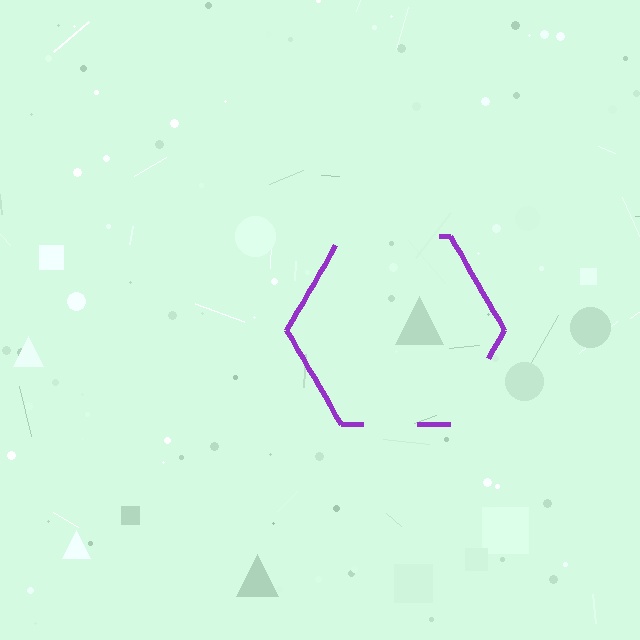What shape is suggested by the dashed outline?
The dashed outline suggests a hexagon.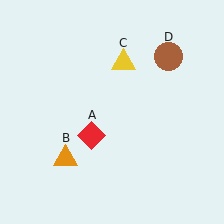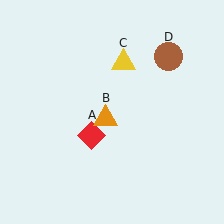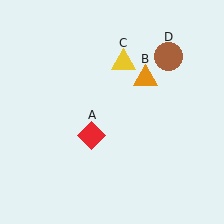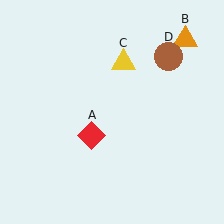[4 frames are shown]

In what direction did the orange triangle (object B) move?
The orange triangle (object B) moved up and to the right.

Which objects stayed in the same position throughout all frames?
Red diamond (object A) and yellow triangle (object C) and brown circle (object D) remained stationary.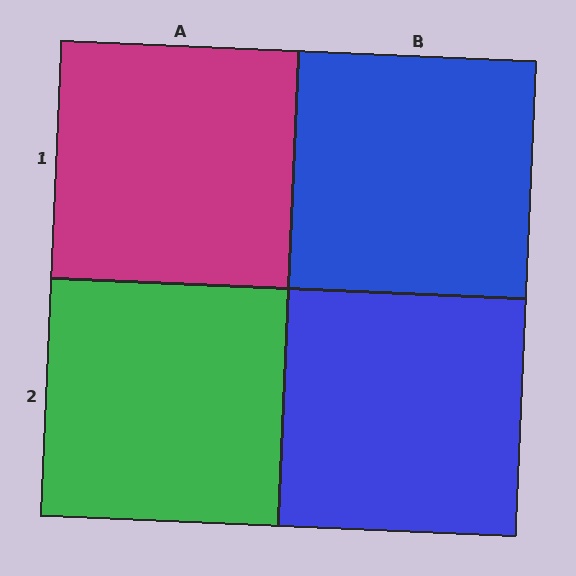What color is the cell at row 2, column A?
Green.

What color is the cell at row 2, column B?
Blue.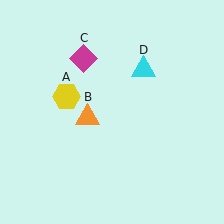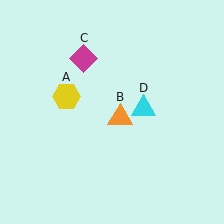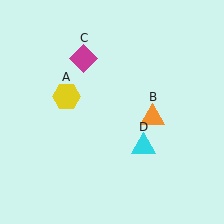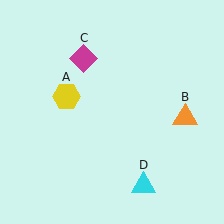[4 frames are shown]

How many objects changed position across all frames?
2 objects changed position: orange triangle (object B), cyan triangle (object D).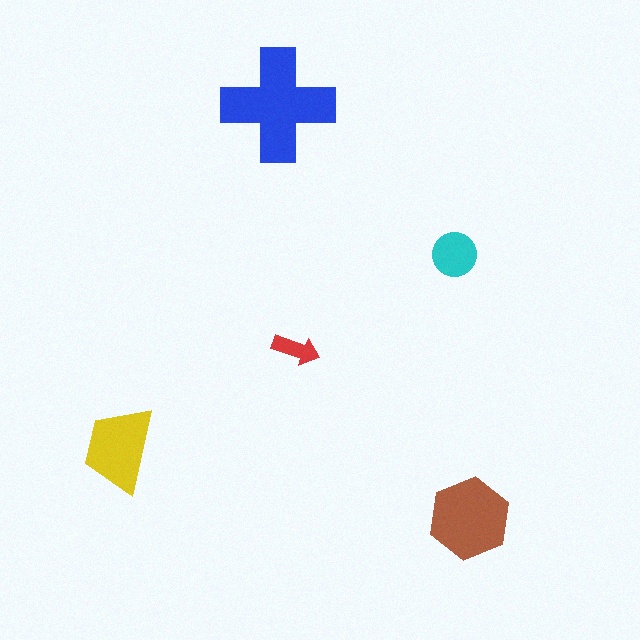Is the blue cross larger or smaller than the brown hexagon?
Larger.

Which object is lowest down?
The brown hexagon is bottommost.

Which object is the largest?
The blue cross.